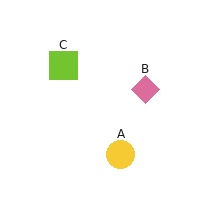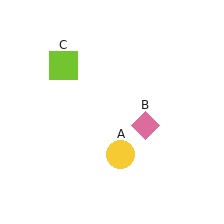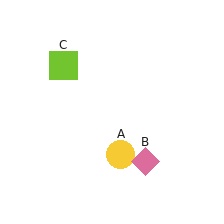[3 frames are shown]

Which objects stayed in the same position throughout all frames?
Yellow circle (object A) and lime square (object C) remained stationary.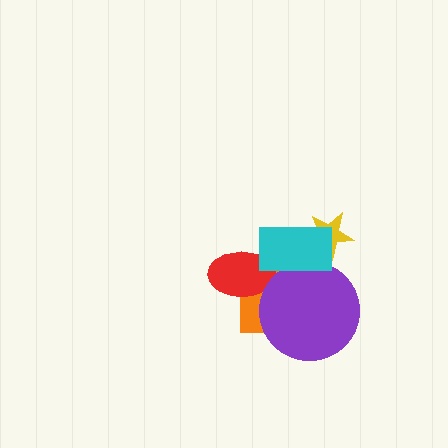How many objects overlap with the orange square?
3 objects overlap with the orange square.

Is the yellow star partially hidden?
Yes, it is partially covered by another shape.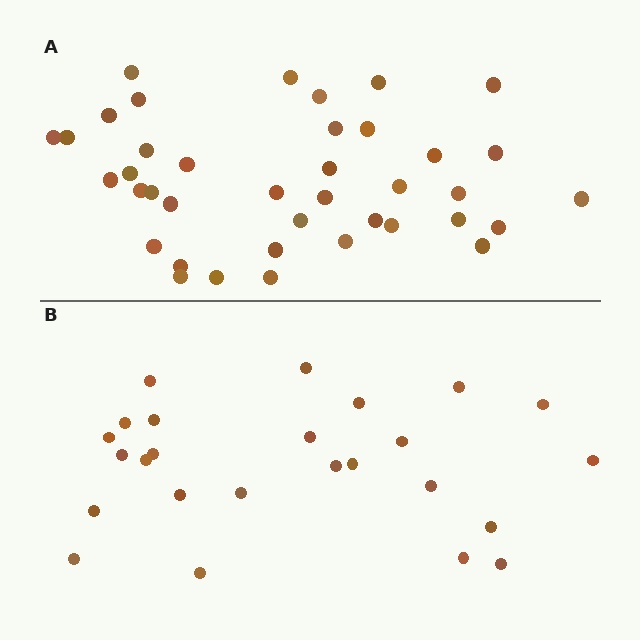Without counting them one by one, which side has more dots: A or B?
Region A (the top region) has more dots.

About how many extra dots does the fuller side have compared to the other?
Region A has approximately 15 more dots than region B.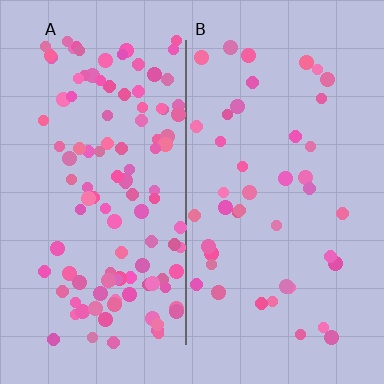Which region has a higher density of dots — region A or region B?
A (the left).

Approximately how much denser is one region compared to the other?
Approximately 2.7× — region A over region B.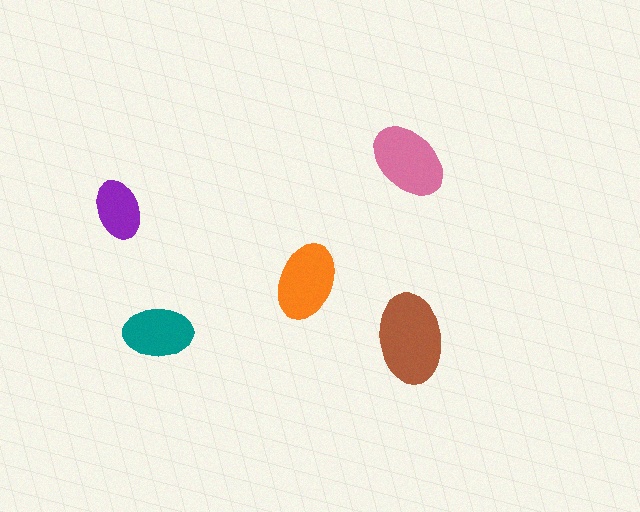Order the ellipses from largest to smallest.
the brown one, the pink one, the orange one, the teal one, the purple one.